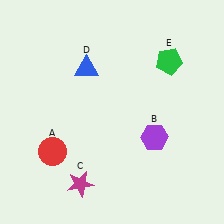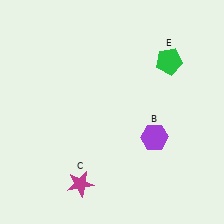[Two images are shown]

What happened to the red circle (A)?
The red circle (A) was removed in Image 2. It was in the bottom-left area of Image 1.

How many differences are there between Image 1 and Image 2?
There are 2 differences between the two images.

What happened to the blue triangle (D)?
The blue triangle (D) was removed in Image 2. It was in the top-left area of Image 1.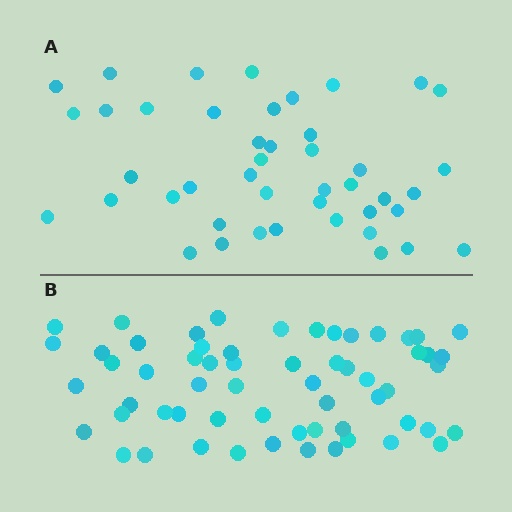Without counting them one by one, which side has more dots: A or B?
Region B (the bottom region) has more dots.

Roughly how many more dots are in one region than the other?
Region B has approximately 15 more dots than region A.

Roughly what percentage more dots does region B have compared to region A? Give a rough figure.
About 35% more.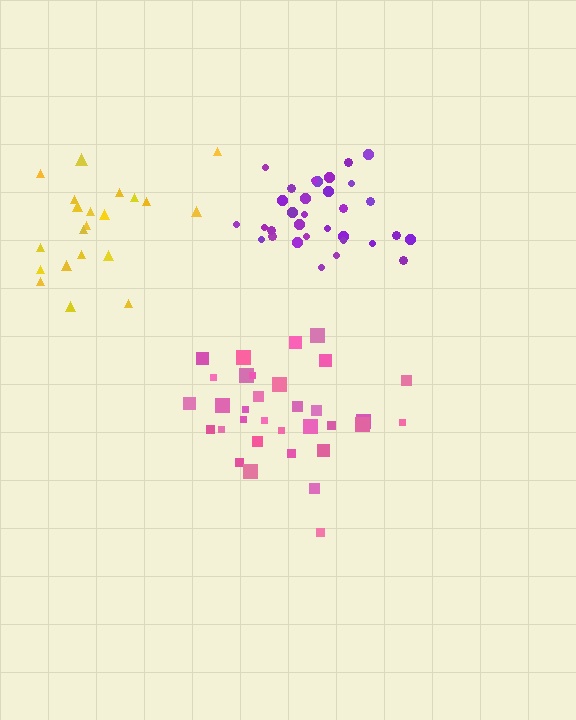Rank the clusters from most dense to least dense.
purple, pink, yellow.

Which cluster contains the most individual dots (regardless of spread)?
Pink (33).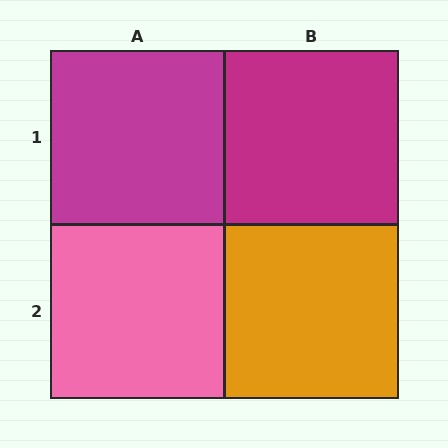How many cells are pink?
1 cell is pink.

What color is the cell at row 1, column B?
Magenta.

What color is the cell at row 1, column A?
Magenta.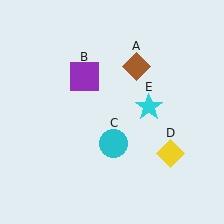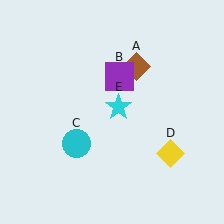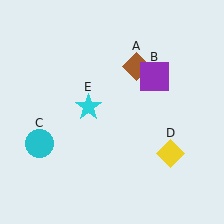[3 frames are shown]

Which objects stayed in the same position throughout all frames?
Brown diamond (object A) and yellow diamond (object D) remained stationary.